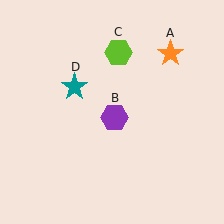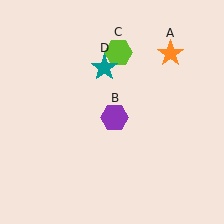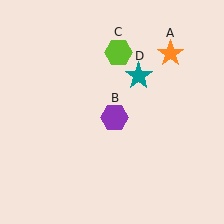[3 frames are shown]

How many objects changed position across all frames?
1 object changed position: teal star (object D).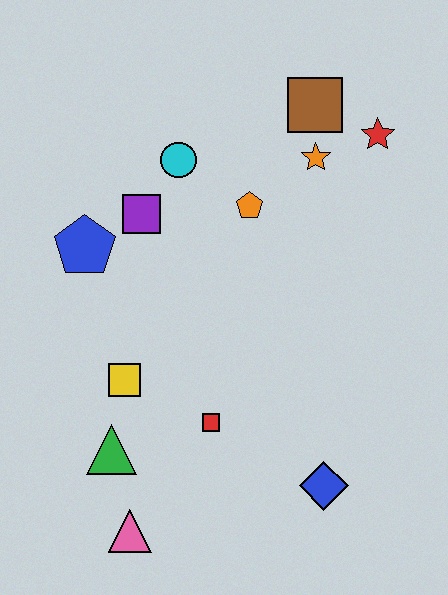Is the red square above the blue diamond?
Yes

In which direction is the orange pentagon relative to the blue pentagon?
The orange pentagon is to the right of the blue pentagon.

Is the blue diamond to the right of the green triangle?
Yes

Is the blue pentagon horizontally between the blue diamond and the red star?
No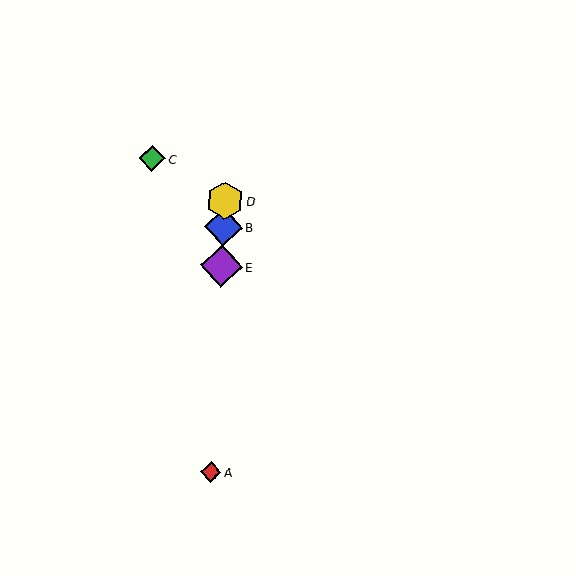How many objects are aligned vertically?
4 objects (A, B, D, E) are aligned vertically.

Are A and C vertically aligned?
No, A is at x≈211 and C is at x≈152.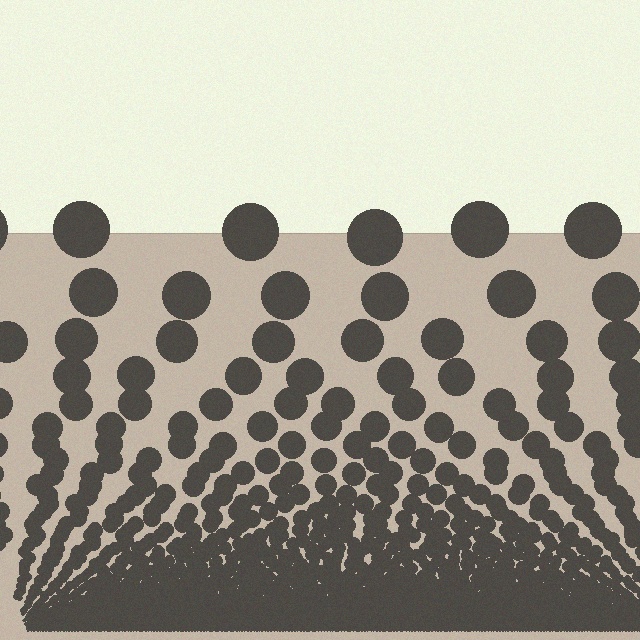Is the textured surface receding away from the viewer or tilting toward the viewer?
The surface appears to tilt toward the viewer. Texture elements get larger and sparser toward the top.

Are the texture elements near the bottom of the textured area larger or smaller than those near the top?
Smaller. The gradient is inverted — elements near the bottom are smaller and denser.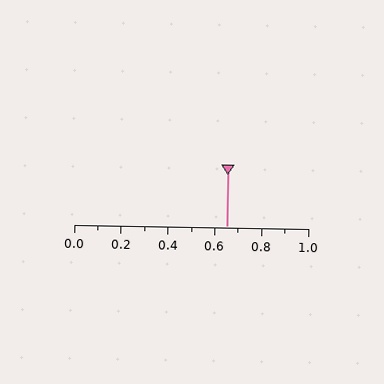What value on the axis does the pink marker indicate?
The marker indicates approximately 0.65.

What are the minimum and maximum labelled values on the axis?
The axis runs from 0.0 to 1.0.